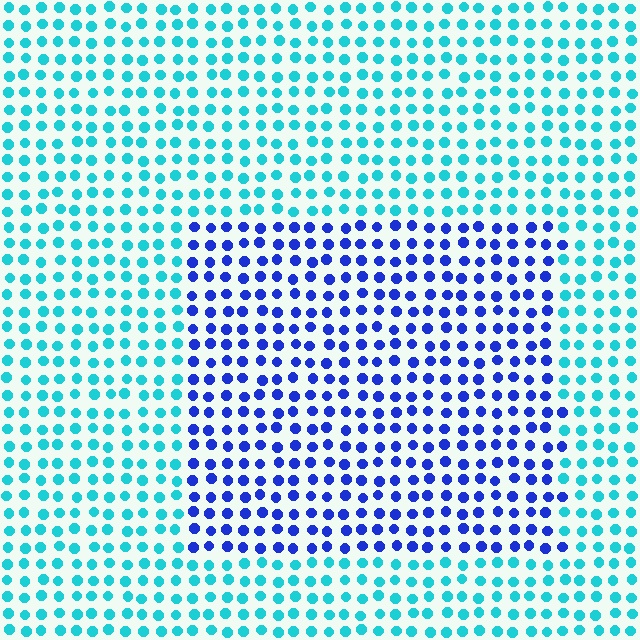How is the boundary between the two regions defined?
The boundary is defined purely by a slight shift in hue (about 51 degrees). Spacing, size, and orientation are identical on both sides.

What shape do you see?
I see a rectangle.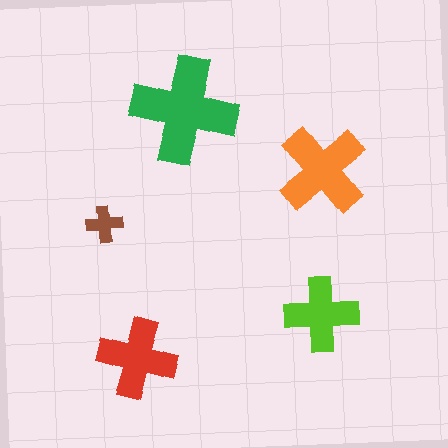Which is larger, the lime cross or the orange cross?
The orange one.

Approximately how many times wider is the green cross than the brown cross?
About 3 times wider.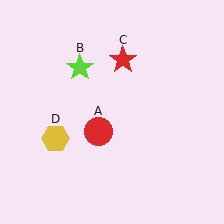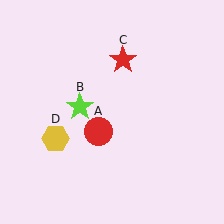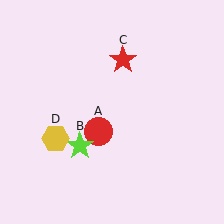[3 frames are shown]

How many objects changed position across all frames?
1 object changed position: lime star (object B).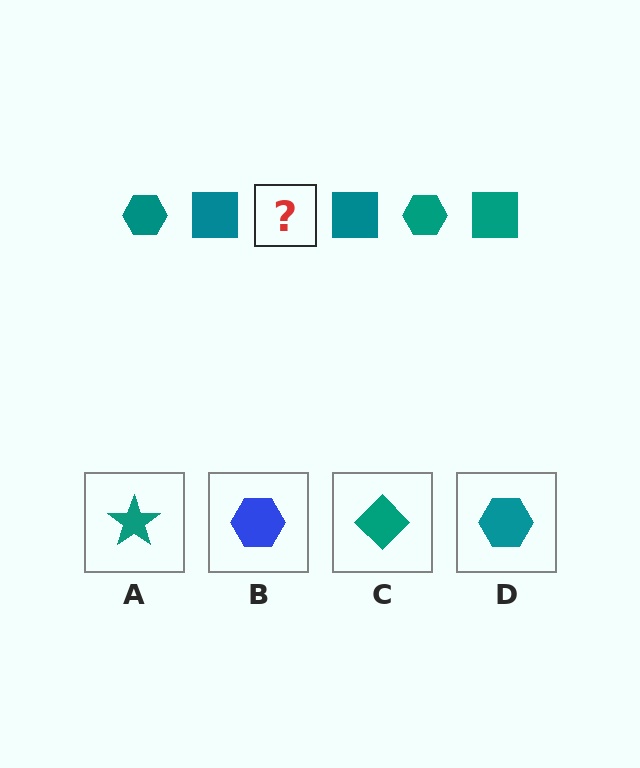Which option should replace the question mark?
Option D.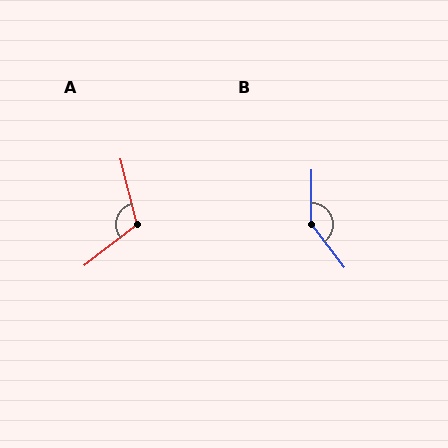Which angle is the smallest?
A, at approximately 113 degrees.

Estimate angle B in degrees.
Approximately 142 degrees.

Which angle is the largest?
B, at approximately 142 degrees.